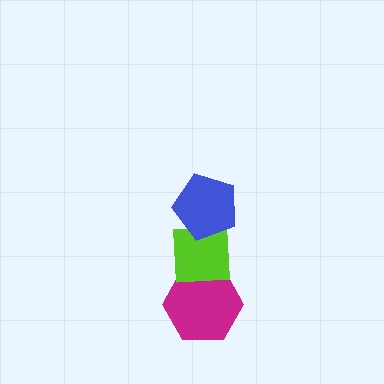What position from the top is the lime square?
The lime square is 2nd from the top.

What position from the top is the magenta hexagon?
The magenta hexagon is 3rd from the top.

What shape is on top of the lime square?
The blue pentagon is on top of the lime square.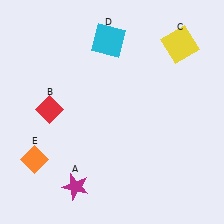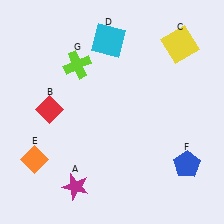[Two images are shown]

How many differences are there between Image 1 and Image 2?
There are 2 differences between the two images.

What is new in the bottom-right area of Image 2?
A blue pentagon (F) was added in the bottom-right area of Image 2.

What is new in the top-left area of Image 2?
A lime cross (G) was added in the top-left area of Image 2.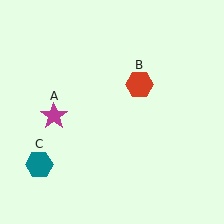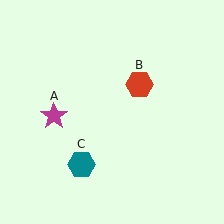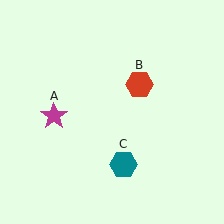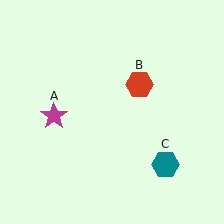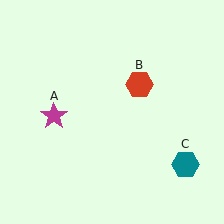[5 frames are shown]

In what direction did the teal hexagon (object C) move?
The teal hexagon (object C) moved right.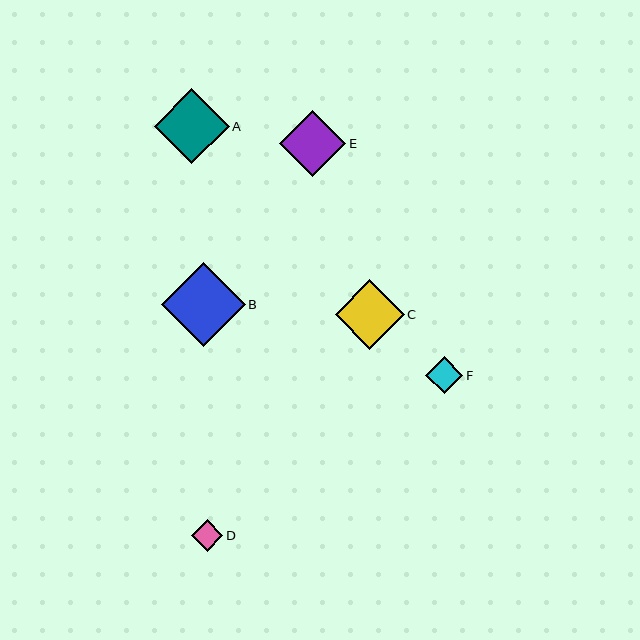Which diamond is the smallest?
Diamond D is the smallest with a size of approximately 32 pixels.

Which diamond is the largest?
Diamond B is the largest with a size of approximately 84 pixels.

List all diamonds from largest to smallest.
From largest to smallest: B, A, C, E, F, D.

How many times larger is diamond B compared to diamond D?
Diamond B is approximately 2.6 times the size of diamond D.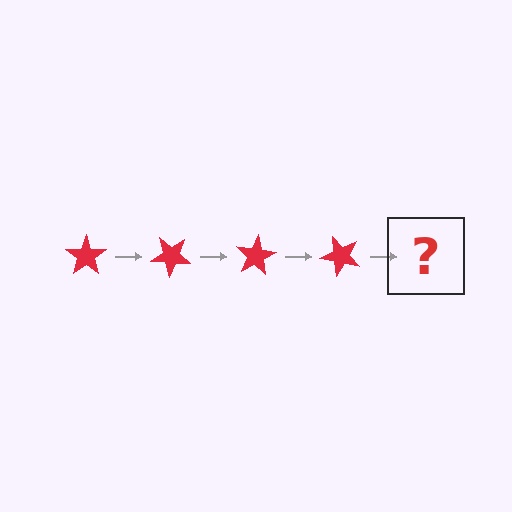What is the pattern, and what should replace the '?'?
The pattern is that the star rotates 40 degrees each step. The '?' should be a red star rotated 160 degrees.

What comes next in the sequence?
The next element should be a red star rotated 160 degrees.